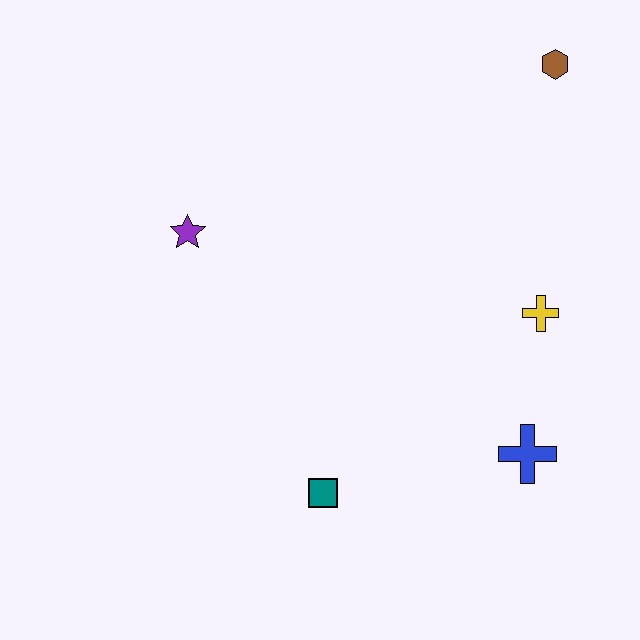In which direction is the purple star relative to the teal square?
The purple star is above the teal square.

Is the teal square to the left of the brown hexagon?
Yes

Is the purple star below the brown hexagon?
Yes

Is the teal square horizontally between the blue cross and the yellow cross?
No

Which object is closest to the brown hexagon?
The yellow cross is closest to the brown hexagon.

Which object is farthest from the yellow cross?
The purple star is farthest from the yellow cross.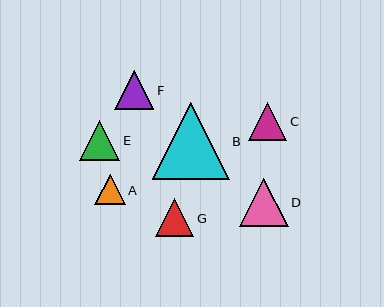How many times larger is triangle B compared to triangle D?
Triangle B is approximately 1.6 times the size of triangle D.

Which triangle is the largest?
Triangle B is the largest with a size of approximately 77 pixels.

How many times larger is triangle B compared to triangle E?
Triangle B is approximately 1.9 times the size of triangle E.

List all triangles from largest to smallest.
From largest to smallest: B, D, E, F, C, G, A.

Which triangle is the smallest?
Triangle A is the smallest with a size of approximately 30 pixels.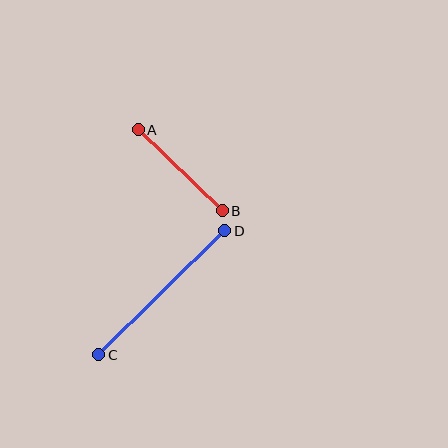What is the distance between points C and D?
The distance is approximately 177 pixels.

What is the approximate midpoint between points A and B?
The midpoint is at approximately (180, 170) pixels.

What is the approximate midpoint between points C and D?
The midpoint is at approximately (162, 293) pixels.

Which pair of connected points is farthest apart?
Points C and D are farthest apart.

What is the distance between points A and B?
The distance is approximately 117 pixels.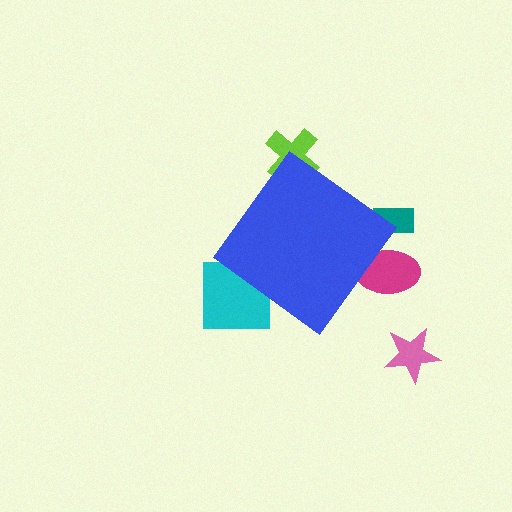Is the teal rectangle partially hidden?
Yes, the teal rectangle is partially hidden behind the blue diamond.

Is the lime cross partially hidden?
Yes, the lime cross is partially hidden behind the blue diamond.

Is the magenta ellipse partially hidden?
Yes, the magenta ellipse is partially hidden behind the blue diamond.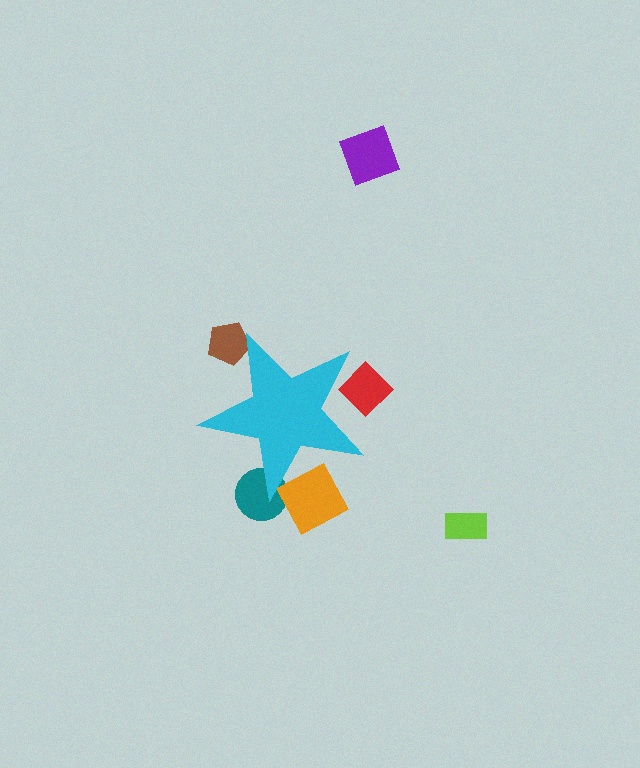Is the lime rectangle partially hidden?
No, the lime rectangle is fully visible.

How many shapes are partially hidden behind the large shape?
4 shapes are partially hidden.